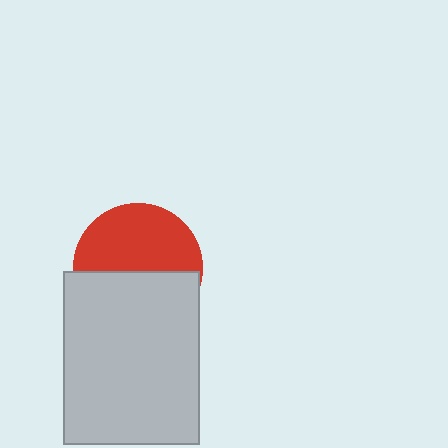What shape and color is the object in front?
The object in front is a light gray rectangle.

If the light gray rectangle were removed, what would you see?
You would see the complete red circle.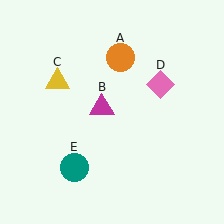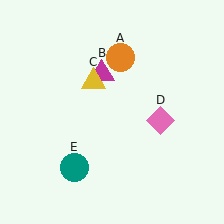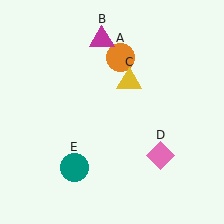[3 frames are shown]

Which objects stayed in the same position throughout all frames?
Orange circle (object A) and teal circle (object E) remained stationary.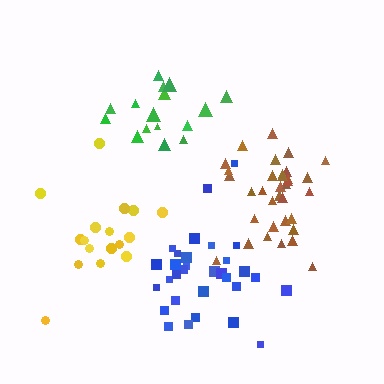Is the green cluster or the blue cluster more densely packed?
Blue.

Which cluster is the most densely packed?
Brown.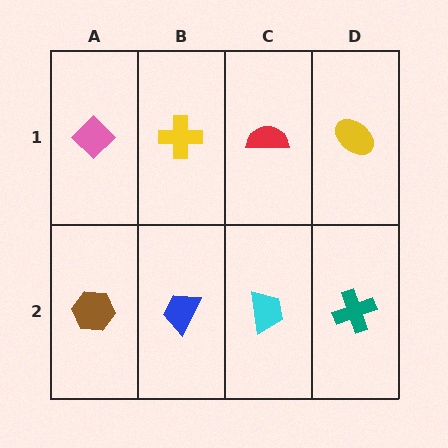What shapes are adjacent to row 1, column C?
A cyan trapezoid (row 2, column C), a yellow cross (row 1, column B), a yellow ellipse (row 1, column D).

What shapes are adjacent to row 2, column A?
A pink diamond (row 1, column A), a blue trapezoid (row 2, column B).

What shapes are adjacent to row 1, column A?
A brown hexagon (row 2, column A), a yellow cross (row 1, column B).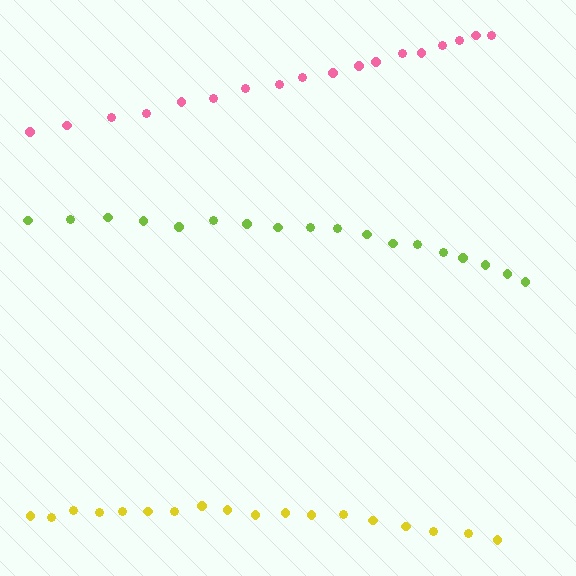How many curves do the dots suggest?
There are 3 distinct paths.